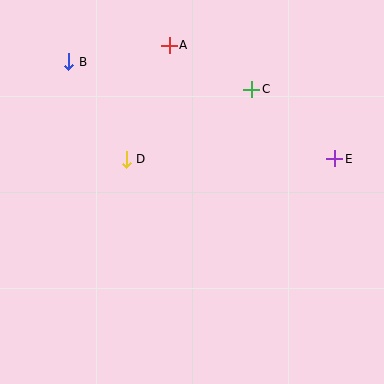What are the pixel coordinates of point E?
Point E is at (335, 159).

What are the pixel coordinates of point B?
Point B is at (69, 62).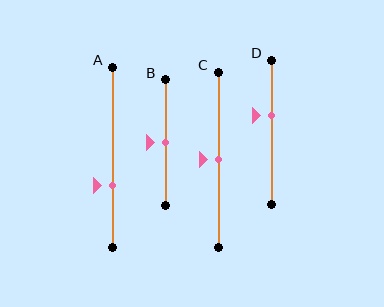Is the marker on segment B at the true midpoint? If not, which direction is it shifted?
Yes, the marker on segment B is at the true midpoint.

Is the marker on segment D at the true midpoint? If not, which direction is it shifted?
No, the marker on segment D is shifted upward by about 11% of the segment length.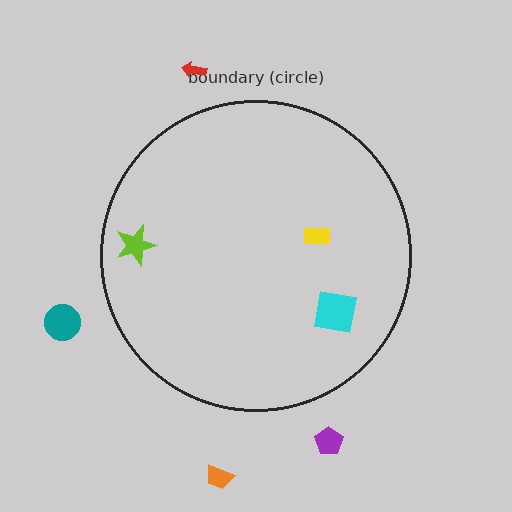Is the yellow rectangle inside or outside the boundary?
Inside.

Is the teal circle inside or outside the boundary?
Outside.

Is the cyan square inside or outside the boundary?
Inside.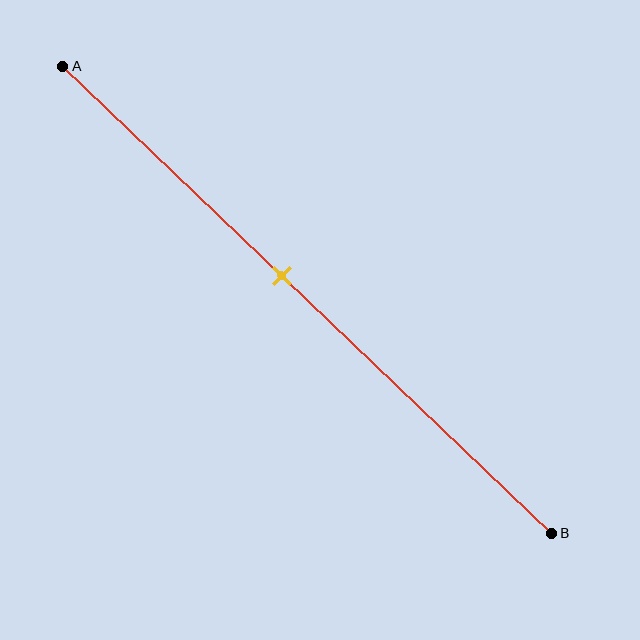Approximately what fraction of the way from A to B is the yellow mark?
The yellow mark is approximately 45% of the way from A to B.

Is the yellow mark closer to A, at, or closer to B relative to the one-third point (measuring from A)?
The yellow mark is closer to point B than the one-third point of segment AB.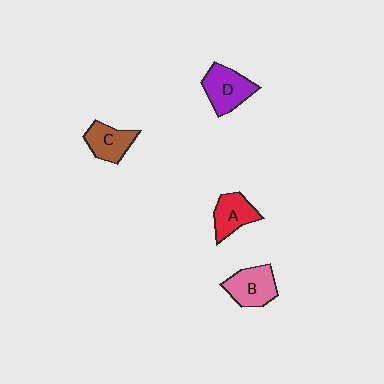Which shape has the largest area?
Shape D (purple).